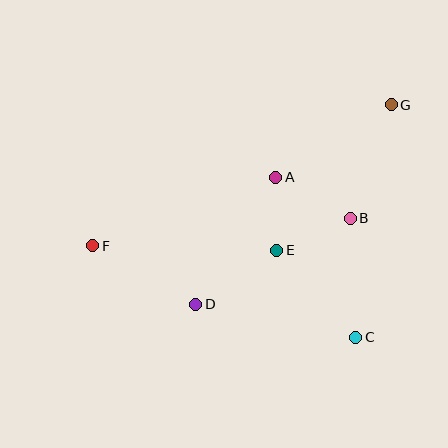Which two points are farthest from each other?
Points F and G are farthest from each other.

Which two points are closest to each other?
Points A and E are closest to each other.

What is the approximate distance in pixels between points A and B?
The distance between A and B is approximately 85 pixels.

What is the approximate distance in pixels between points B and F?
The distance between B and F is approximately 259 pixels.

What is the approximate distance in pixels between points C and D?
The distance between C and D is approximately 163 pixels.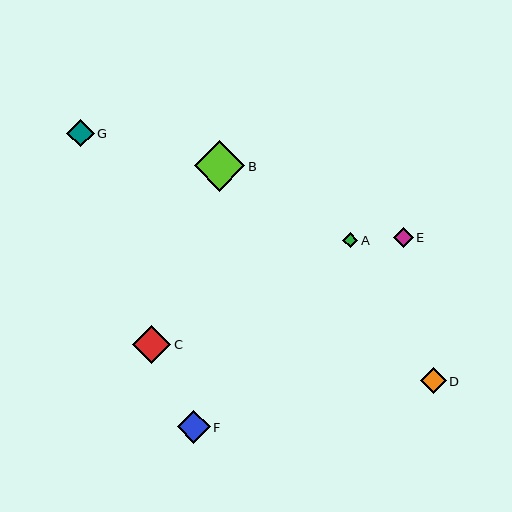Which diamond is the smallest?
Diamond A is the smallest with a size of approximately 15 pixels.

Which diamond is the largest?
Diamond B is the largest with a size of approximately 51 pixels.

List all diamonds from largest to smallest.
From largest to smallest: B, C, F, G, D, E, A.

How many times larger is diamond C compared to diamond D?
Diamond C is approximately 1.5 times the size of diamond D.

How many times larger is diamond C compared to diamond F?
Diamond C is approximately 1.2 times the size of diamond F.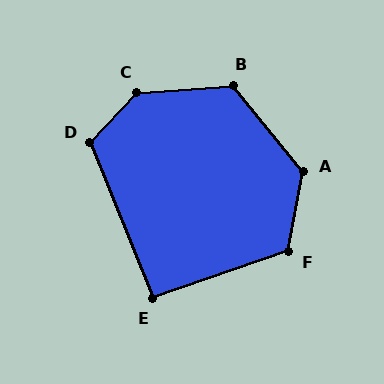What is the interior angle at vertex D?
Approximately 115 degrees (obtuse).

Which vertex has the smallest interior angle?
E, at approximately 93 degrees.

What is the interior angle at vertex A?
Approximately 130 degrees (obtuse).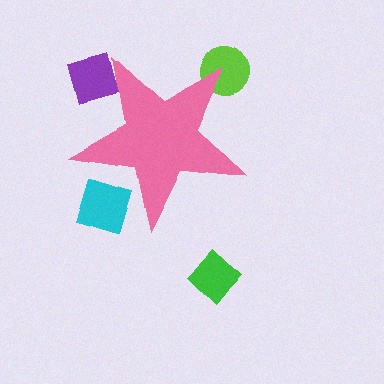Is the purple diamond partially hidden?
Yes, the purple diamond is partially hidden behind the pink star.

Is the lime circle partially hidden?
Yes, the lime circle is partially hidden behind the pink star.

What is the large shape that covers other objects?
A pink star.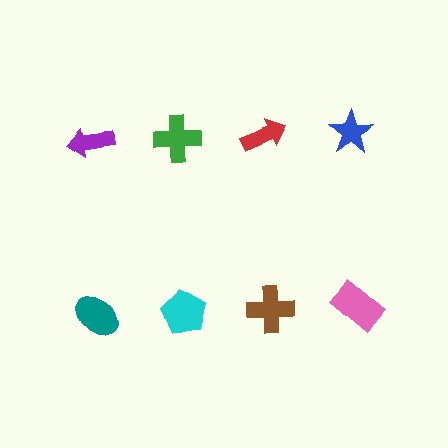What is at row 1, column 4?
A blue star.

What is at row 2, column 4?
A pink rectangle.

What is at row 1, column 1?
A purple arrow.